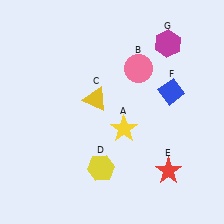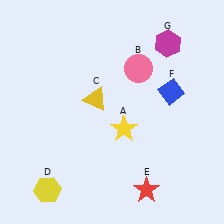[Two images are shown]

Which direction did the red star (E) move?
The red star (E) moved left.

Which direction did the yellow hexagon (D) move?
The yellow hexagon (D) moved left.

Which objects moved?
The objects that moved are: the yellow hexagon (D), the red star (E).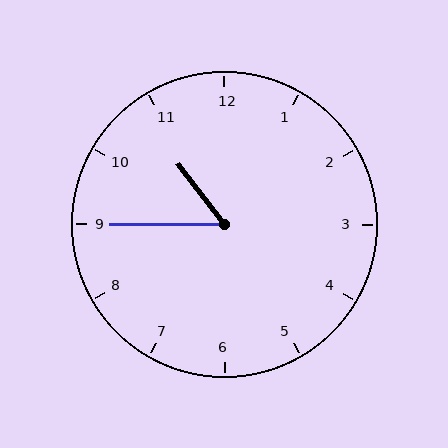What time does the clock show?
10:45.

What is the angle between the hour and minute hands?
Approximately 52 degrees.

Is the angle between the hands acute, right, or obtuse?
It is acute.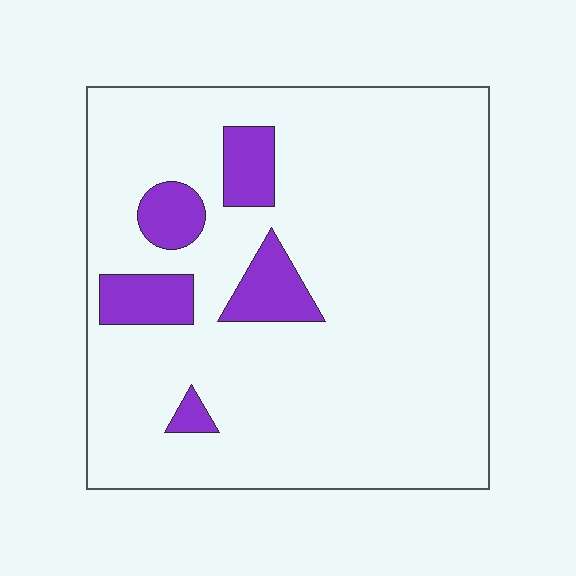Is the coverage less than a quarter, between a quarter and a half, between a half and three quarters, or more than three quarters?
Less than a quarter.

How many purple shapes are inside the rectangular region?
5.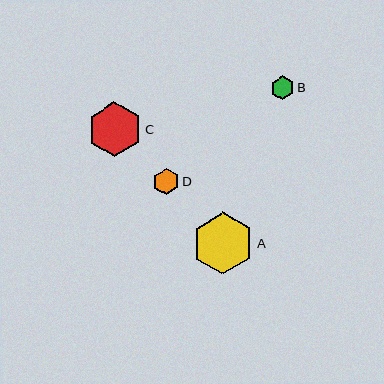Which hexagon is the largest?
Hexagon A is the largest with a size of approximately 62 pixels.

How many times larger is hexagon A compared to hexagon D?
Hexagon A is approximately 2.3 times the size of hexagon D.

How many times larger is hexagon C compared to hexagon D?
Hexagon C is approximately 2.1 times the size of hexagon D.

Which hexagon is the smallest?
Hexagon B is the smallest with a size of approximately 23 pixels.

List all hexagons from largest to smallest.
From largest to smallest: A, C, D, B.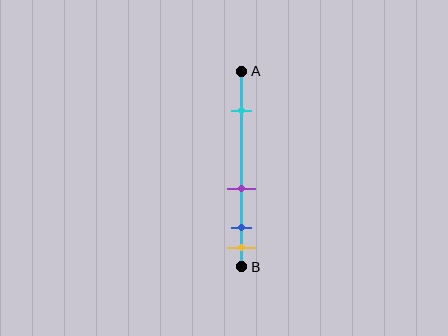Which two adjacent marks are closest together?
The blue and yellow marks are the closest adjacent pair.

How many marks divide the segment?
There are 4 marks dividing the segment.